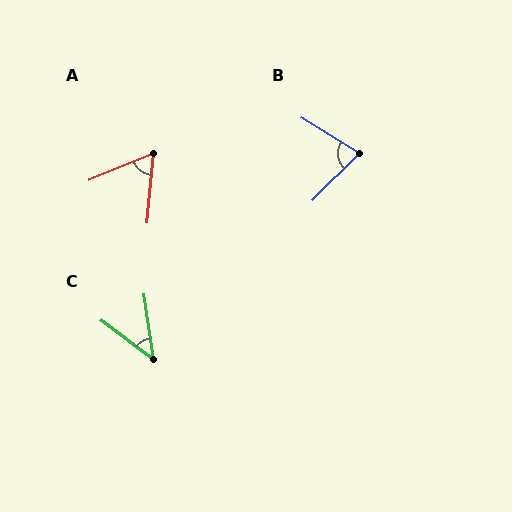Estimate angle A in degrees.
Approximately 62 degrees.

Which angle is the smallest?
C, at approximately 44 degrees.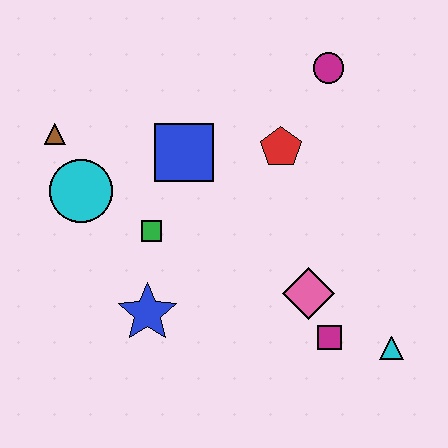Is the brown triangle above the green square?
Yes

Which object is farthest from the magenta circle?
The blue star is farthest from the magenta circle.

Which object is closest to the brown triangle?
The cyan circle is closest to the brown triangle.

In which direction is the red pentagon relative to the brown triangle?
The red pentagon is to the right of the brown triangle.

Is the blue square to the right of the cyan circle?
Yes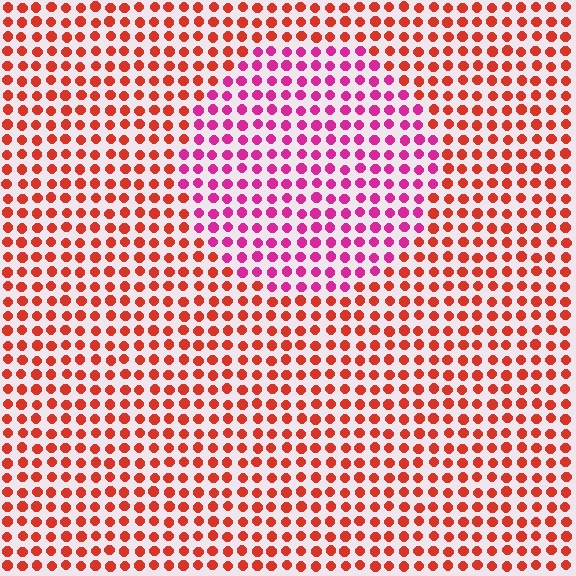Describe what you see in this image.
The image is filled with small red elements in a uniform arrangement. A circle-shaped region is visible where the elements are tinted to a slightly different hue, forming a subtle color boundary.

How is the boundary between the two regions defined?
The boundary is defined purely by a slight shift in hue (about 44 degrees). Spacing, size, and orientation are identical on both sides.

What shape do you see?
I see a circle.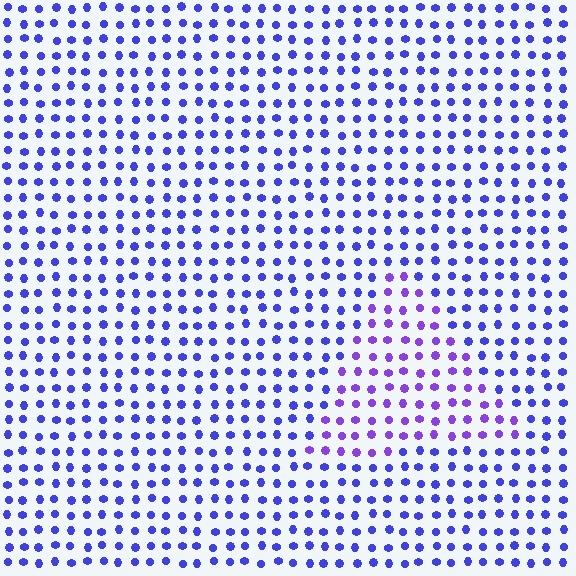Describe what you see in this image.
The image is filled with small blue elements in a uniform arrangement. A triangle-shaped region is visible where the elements are tinted to a slightly different hue, forming a subtle color boundary.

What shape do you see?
I see a triangle.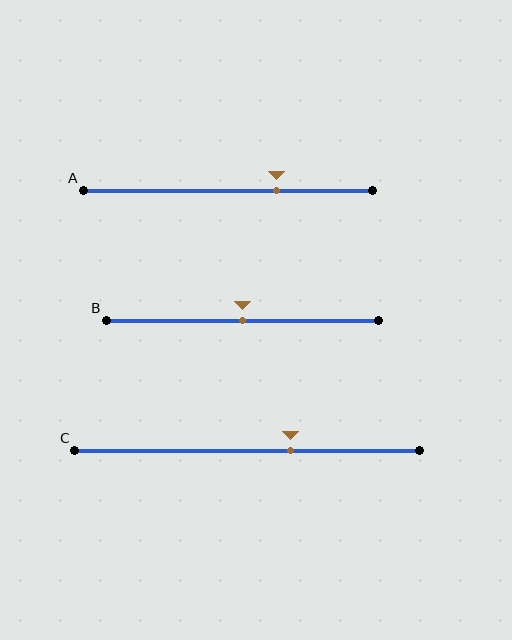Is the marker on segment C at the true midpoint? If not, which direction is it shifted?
No, the marker on segment C is shifted to the right by about 12% of the segment length.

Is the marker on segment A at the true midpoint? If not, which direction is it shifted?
No, the marker on segment A is shifted to the right by about 17% of the segment length.